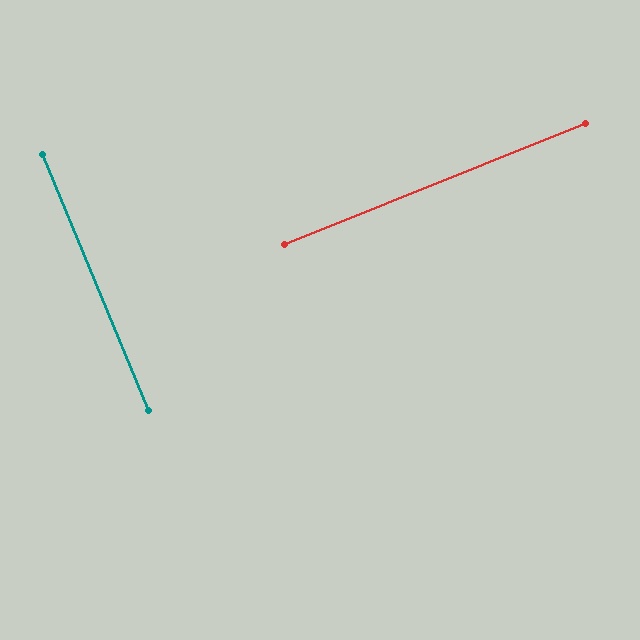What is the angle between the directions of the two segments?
Approximately 89 degrees.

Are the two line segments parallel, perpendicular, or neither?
Perpendicular — they meet at approximately 89°.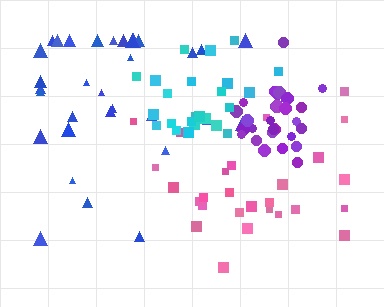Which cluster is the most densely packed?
Purple.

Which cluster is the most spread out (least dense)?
Blue.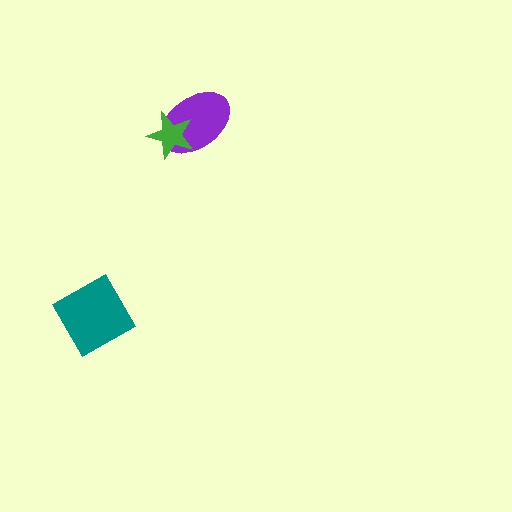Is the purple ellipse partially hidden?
Yes, it is partially covered by another shape.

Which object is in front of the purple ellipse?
The green star is in front of the purple ellipse.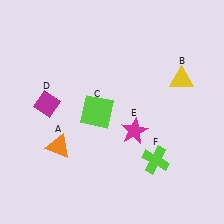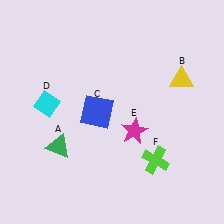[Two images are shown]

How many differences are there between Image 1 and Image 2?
There are 3 differences between the two images.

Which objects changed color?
A changed from orange to green. C changed from lime to blue. D changed from magenta to cyan.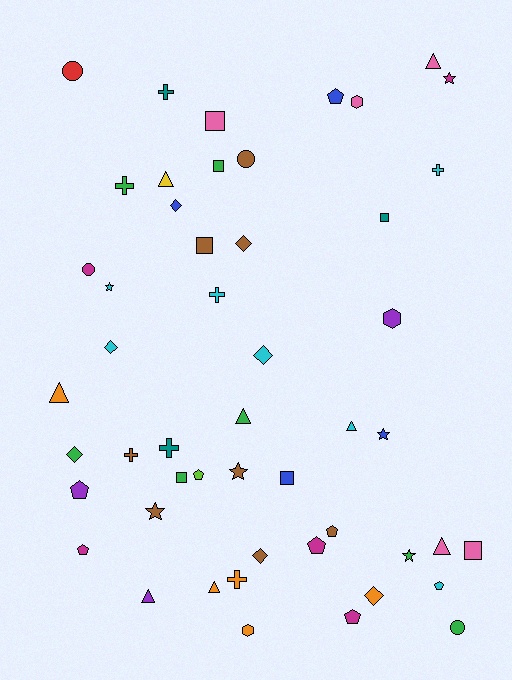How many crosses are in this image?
There are 7 crosses.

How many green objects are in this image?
There are 7 green objects.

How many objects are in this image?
There are 50 objects.